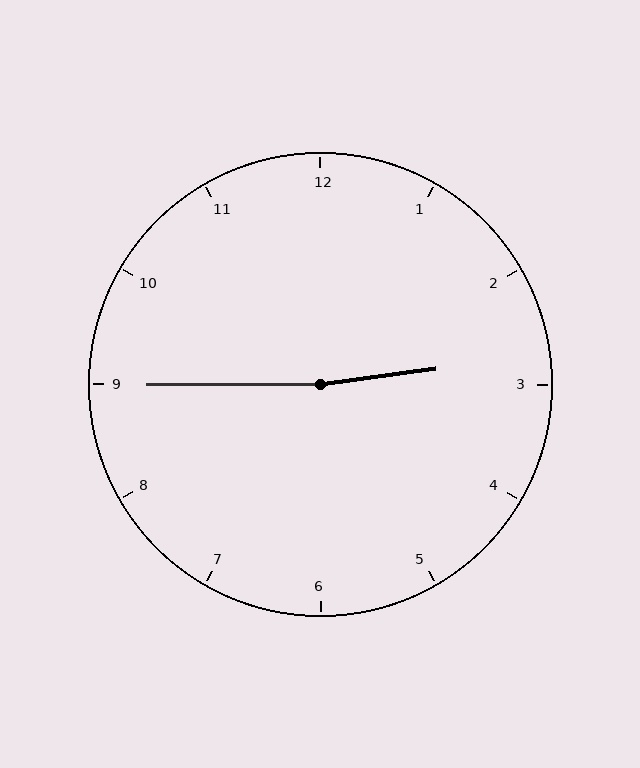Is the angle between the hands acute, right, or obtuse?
It is obtuse.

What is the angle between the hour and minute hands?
Approximately 172 degrees.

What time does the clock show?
2:45.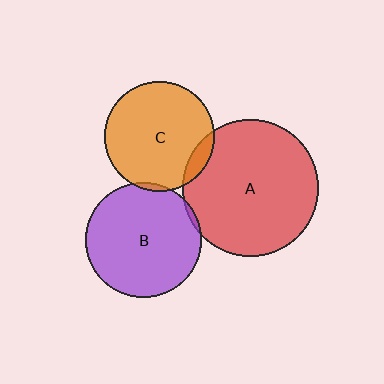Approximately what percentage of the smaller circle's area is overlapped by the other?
Approximately 5%.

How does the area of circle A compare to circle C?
Approximately 1.5 times.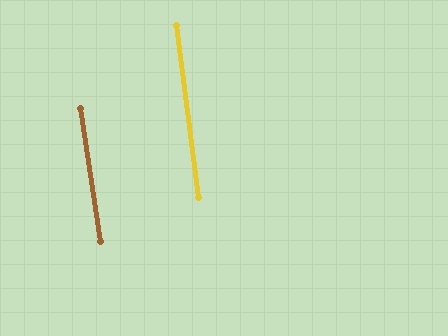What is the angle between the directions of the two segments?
Approximately 1 degree.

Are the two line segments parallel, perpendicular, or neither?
Parallel — their directions differ by only 0.9°.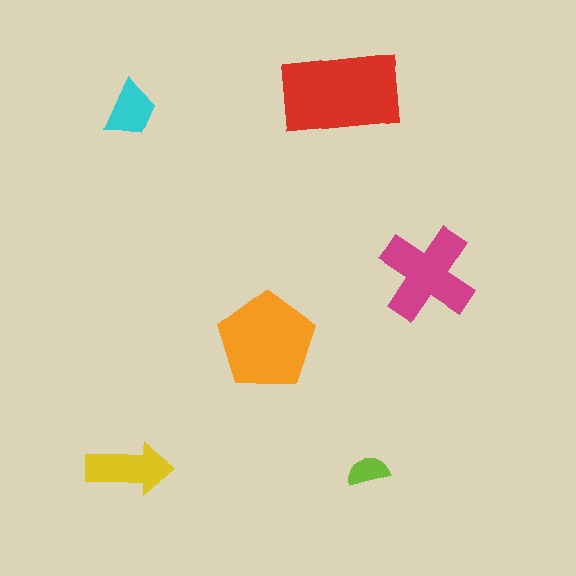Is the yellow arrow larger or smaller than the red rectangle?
Smaller.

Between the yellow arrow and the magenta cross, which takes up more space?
The magenta cross.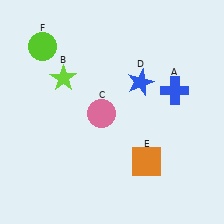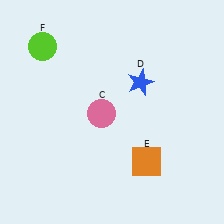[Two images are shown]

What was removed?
The lime star (B), the blue cross (A) were removed in Image 2.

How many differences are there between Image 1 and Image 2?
There are 2 differences between the two images.